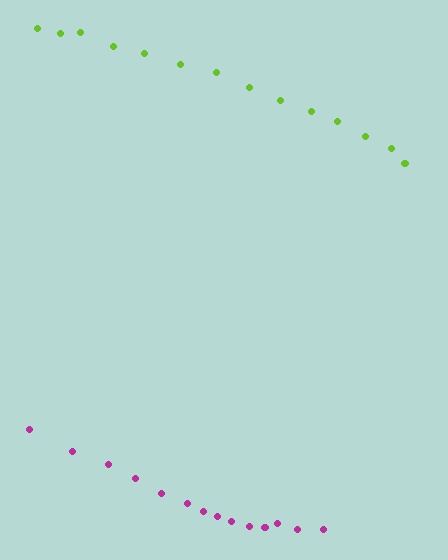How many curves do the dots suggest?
There are 2 distinct paths.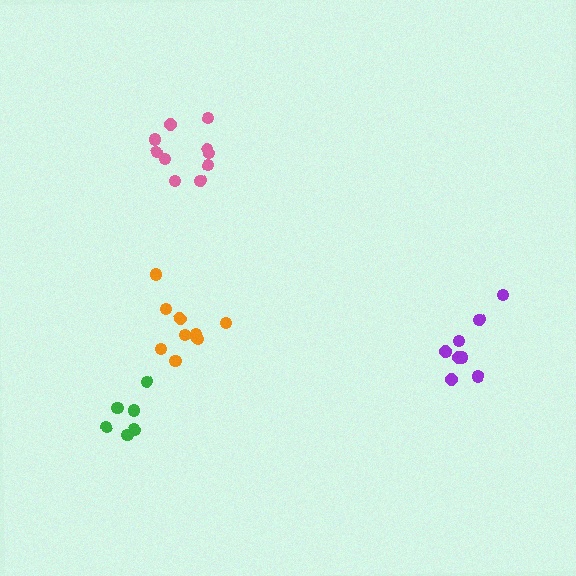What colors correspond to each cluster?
The clusters are colored: green, orange, pink, purple.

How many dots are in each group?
Group 1: 6 dots, Group 2: 10 dots, Group 3: 10 dots, Group 4: 9 dots (35 total).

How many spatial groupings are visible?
There are 4 spatial groupings.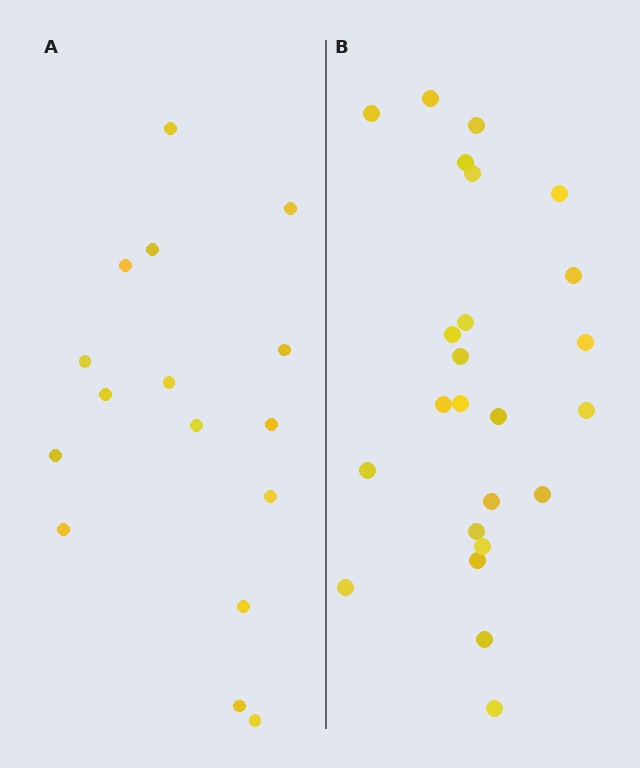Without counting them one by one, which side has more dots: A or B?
Region B (the right region) has more dots.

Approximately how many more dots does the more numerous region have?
Region B has roughly 8 or so more dots than region A.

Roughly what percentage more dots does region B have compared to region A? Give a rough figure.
About 50% more.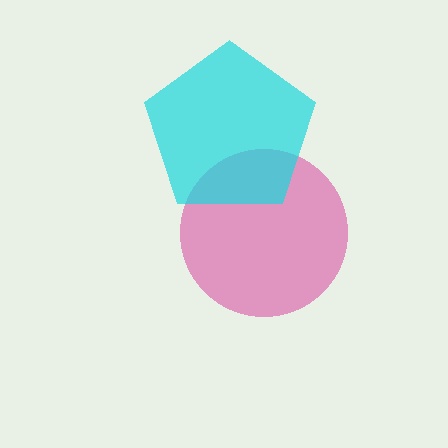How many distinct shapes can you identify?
There are 2 distinct shapes: a pink circle, a cyan pentagon.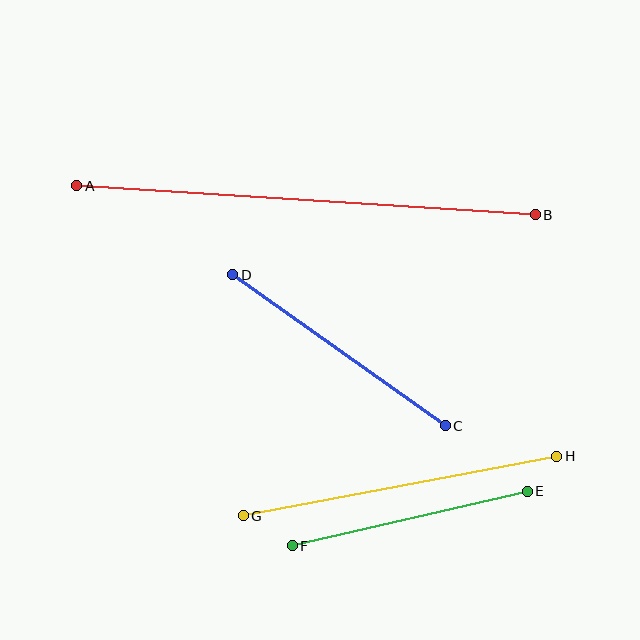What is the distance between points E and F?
The distance is approximately 241 pixels.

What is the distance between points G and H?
The distance is approximately 319 pixels.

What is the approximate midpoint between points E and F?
The midpoint is at approximately (410, 519) pixels.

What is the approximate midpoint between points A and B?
The midpoint is at approximately (306, 200) pixels.